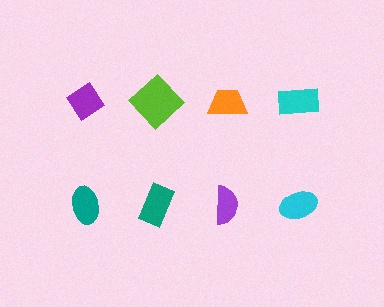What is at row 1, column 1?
A purple diamond.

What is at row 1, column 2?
A lime diamond.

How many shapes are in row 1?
4 shapes.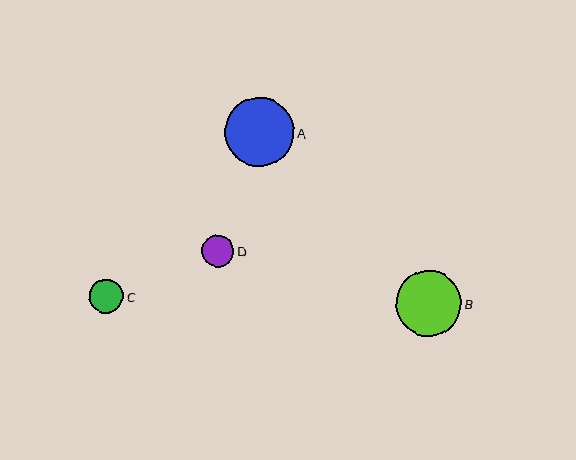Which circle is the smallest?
Circle D is the smallest with a size of approximately 32 pixels.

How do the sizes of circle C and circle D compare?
Circle C and circle D are approximately the same size.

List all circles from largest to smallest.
From largest to smallest: A, B, C, D.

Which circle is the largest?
Circle A is the largest with a size of approximately 69 pixels.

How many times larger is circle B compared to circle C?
Circle B is approximately 1.9 times the size of circle C.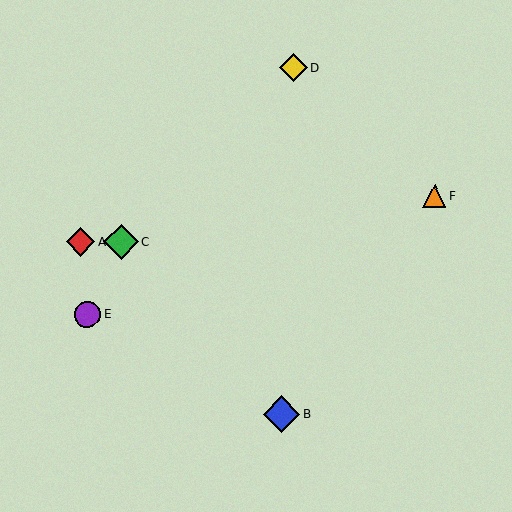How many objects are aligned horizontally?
2 objects (A, C) are aligned horizontally.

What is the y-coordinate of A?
Object A is at y≈242.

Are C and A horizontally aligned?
Yes, both are at y≈242.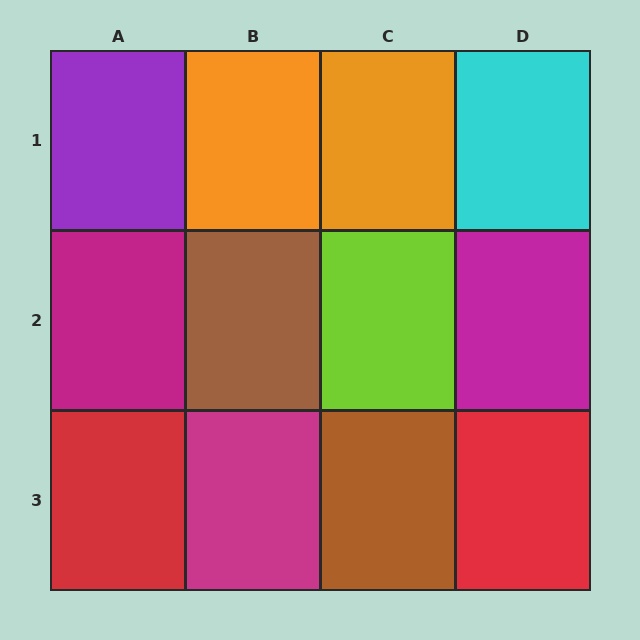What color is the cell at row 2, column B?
Brown.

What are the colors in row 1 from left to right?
Purple, orange, orange, cyan.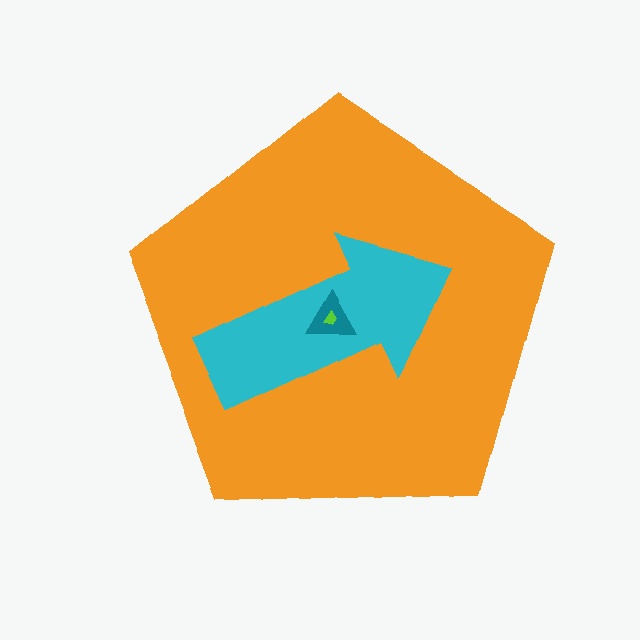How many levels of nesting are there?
4.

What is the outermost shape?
The orange pentagon.